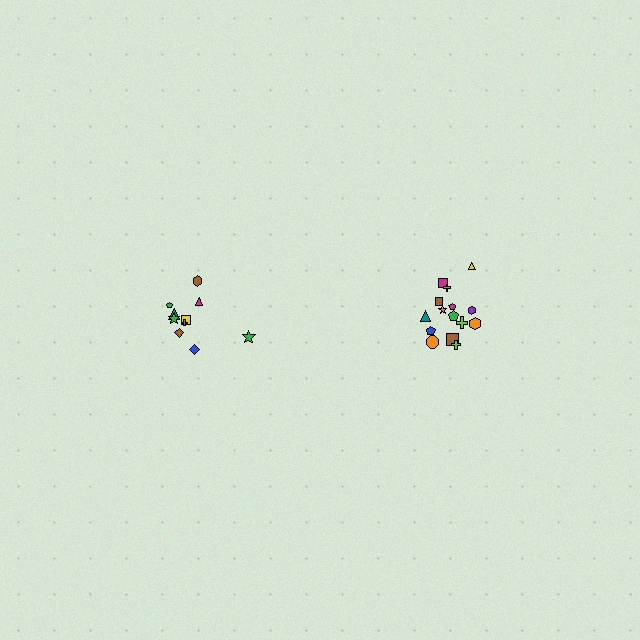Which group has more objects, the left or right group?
The right group.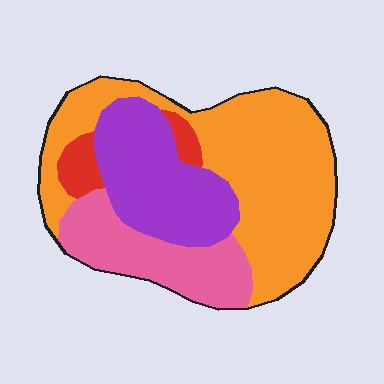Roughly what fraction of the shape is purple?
Purple takes up about one quarter (1/4) of the shape.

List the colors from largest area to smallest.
From largest to smallest: orange, purple, pink, red.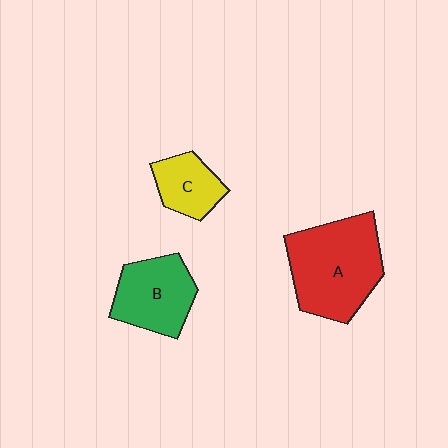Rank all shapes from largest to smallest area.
From largest to smallest: A (red), B (green), C (yellow).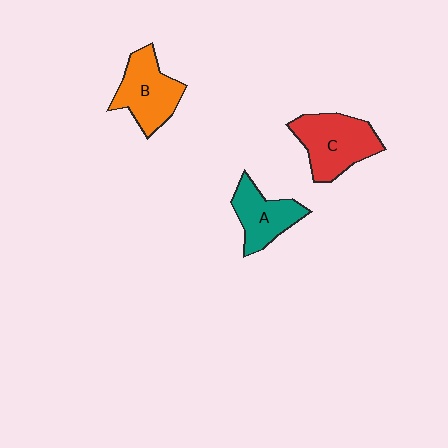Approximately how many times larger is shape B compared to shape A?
Approximately 1.2 times.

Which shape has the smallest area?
Shape A (teal).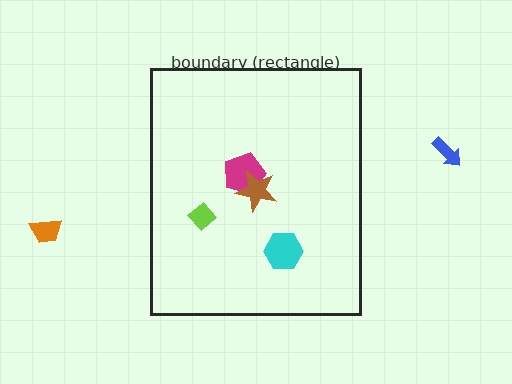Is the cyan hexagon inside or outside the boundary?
Inside.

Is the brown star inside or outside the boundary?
Inside.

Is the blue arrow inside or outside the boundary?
Outside.